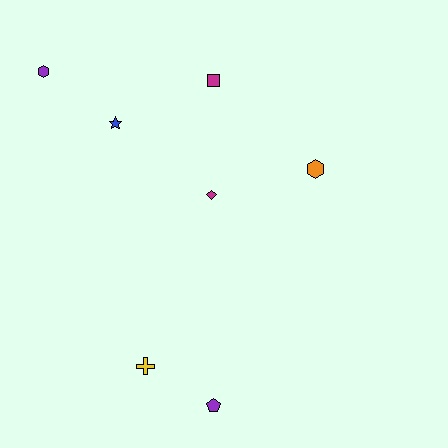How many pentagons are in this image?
There is 1 pentagon.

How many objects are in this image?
There are 7 objects.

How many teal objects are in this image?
There are no teal objects.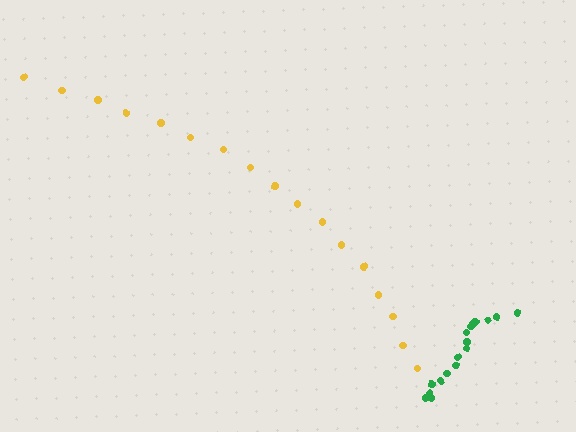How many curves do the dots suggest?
There are 2 distinct paths.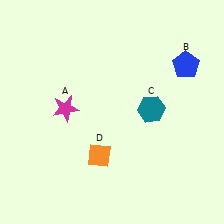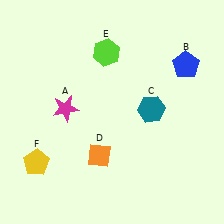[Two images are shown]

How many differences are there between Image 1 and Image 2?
There are 2 differences between the two images.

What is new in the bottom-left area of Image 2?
A yellow pentagon (F) was added in the bottom-left area of Image 2.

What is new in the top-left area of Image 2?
A lime hexagon (E) was added in the top-left area of Image 2.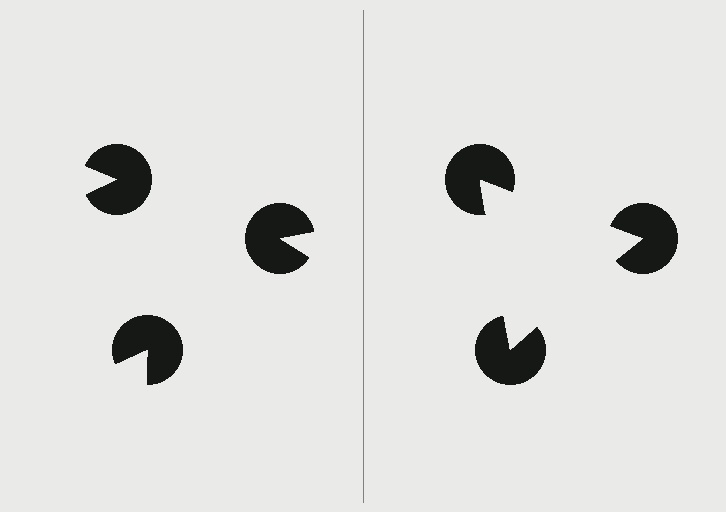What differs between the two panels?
The pac-man discs are positioned identically on both sides; only the wedge orientations differ. On the right they align to a triangle; on the left they are misaligned.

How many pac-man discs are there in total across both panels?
6 — 3 on each side.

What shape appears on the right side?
An illusory triangle.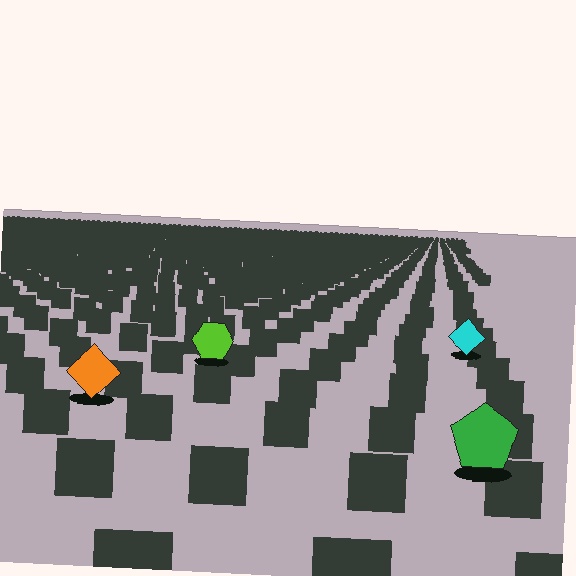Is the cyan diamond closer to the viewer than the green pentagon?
No. The green pentagon is closer — you can tell from the texture gradient: the ground texture is coarser near it.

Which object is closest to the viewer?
The green pentagon is closest. The texture marks near it are larger and more spread out.